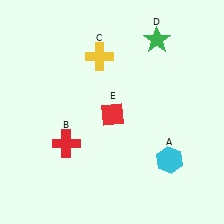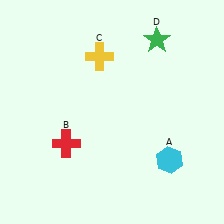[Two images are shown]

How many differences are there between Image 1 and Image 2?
There is 1 difference between the two images.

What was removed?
The red diamond (E) was removed in Image 2.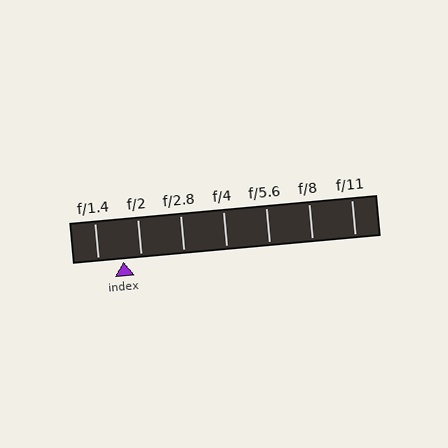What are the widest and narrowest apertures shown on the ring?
The widest aperture shown is f/1.4 and the narrowest is f/11.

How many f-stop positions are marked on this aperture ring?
There are 7 f-stop positions marked.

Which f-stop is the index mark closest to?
The index mark is closest to f/2.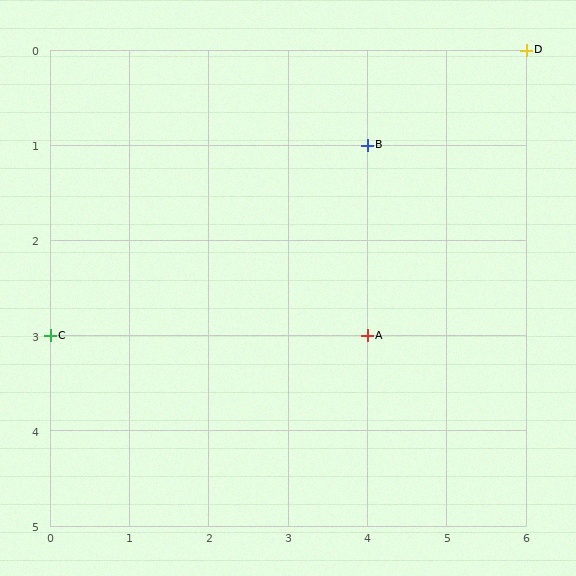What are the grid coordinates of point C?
Point C is at grid coordinates (0, 3).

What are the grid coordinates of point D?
Point D is at grid coordinates (6, 0).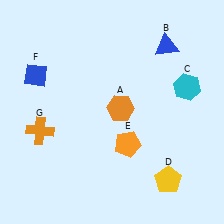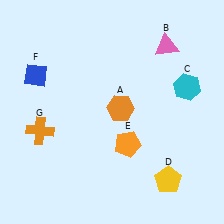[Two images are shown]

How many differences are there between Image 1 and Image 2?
There is 1 difference between the two images.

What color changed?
The triangle (B) changed from blue in Image 1 to pink in Image 2.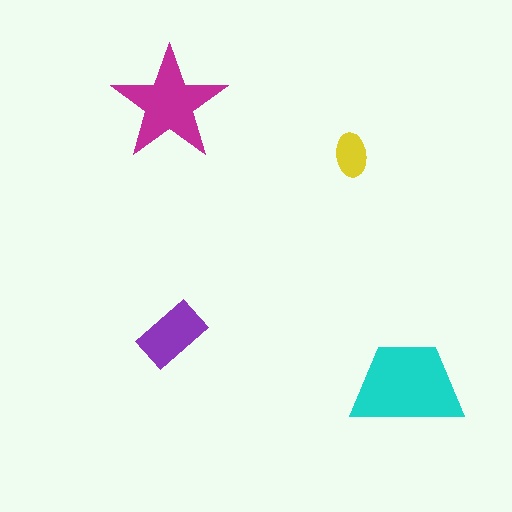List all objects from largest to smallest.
The cyan trapezoid, the magenta star, the purple rectangle, the yellow ellipse.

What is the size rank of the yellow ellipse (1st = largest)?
4th.